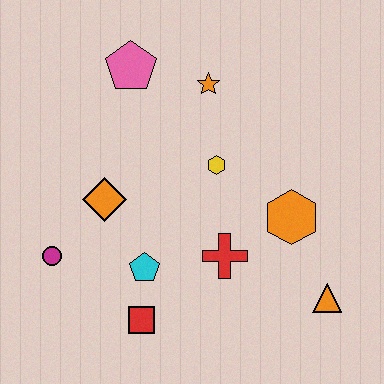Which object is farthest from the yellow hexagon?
The magenta circle is farthest from the yellow hexagon.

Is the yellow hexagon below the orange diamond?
No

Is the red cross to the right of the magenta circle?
Yes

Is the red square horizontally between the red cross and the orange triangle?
No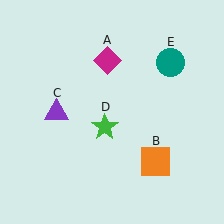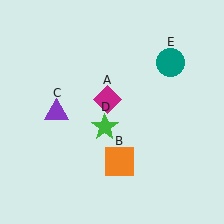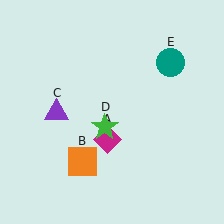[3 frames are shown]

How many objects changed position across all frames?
2 objects changed position: magenta diamond (object A), orange square (object B).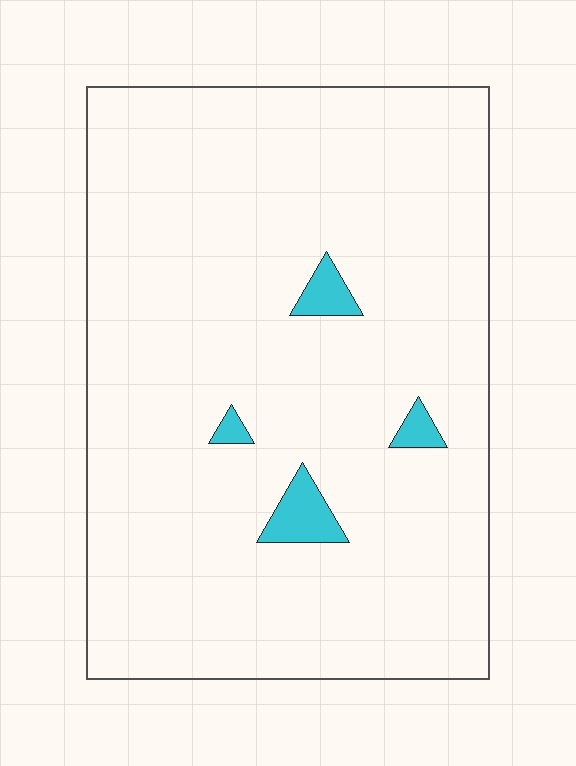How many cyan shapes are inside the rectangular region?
4.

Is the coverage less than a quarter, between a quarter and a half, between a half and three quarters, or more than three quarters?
Less than a quarter.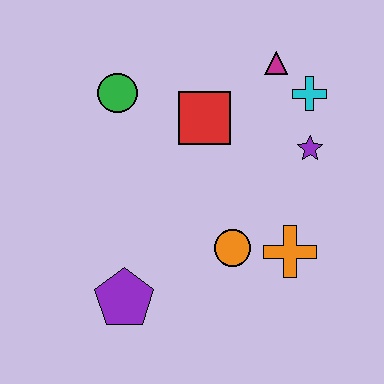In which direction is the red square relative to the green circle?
The red square is to the right of the green circle.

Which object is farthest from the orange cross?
The green circle is farthest from the orange cross.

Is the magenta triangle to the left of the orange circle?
No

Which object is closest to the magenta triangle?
The cyan cross is closest to the magenta triangle.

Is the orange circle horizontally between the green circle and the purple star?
Yes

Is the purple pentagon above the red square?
No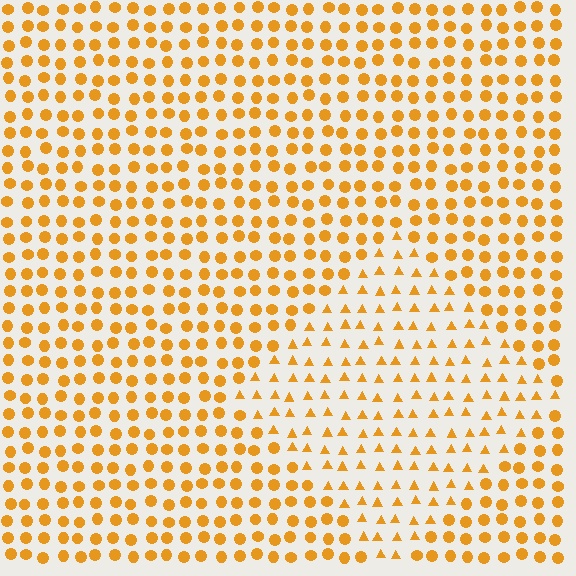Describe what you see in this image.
The image is filled with small orange elements arranged in a uniform grid. A diamond-shaped region contains triangles, while the surrounding area contains circles. The boundary is defined purely by the change in element shape.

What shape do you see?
I see a diamond.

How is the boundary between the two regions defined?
The boundary is defined by a change in element shape: triangles inside vs. circles outside. All elements share the same color and spacing.